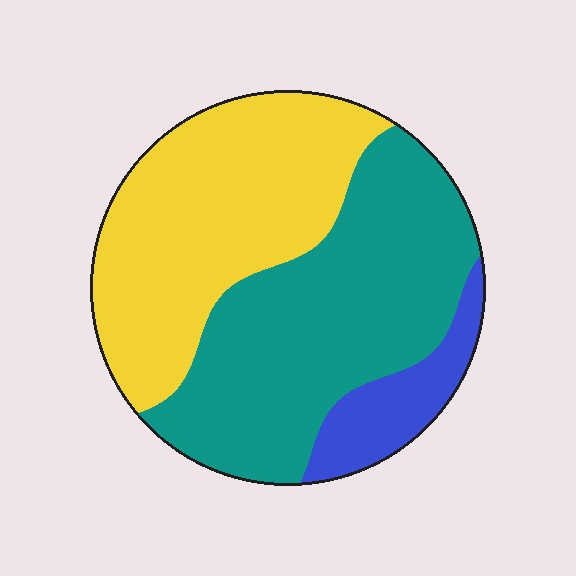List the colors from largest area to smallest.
From largest to smallest: teal, yellow, blue.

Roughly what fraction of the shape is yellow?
Yellow takes up between a third and a half of the shape.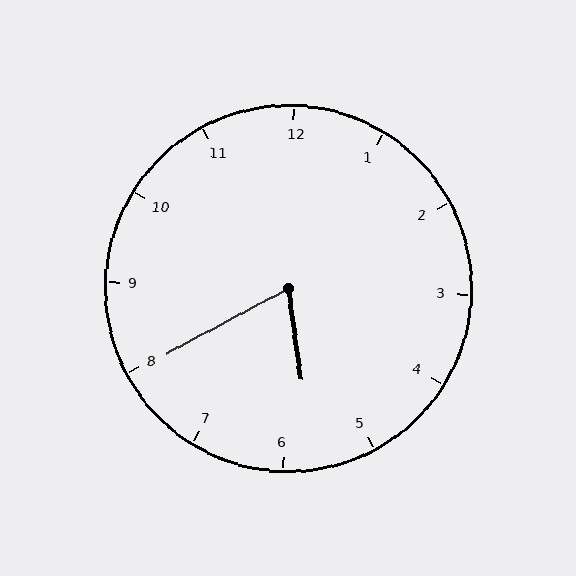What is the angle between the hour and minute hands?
Approximately 70 degrees.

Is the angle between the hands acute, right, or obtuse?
It is acute.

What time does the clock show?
5:40.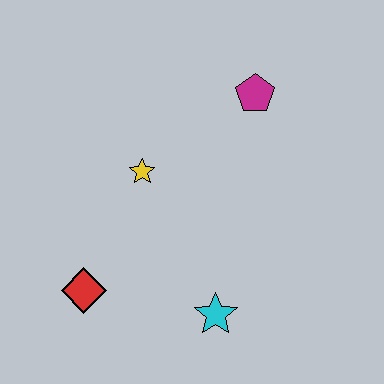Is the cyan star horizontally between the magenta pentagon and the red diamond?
Yes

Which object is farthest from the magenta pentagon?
The red diamond is farthest from the magenta pentagon.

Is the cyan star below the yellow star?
Yes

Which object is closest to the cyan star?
The red diamond is closest to the cyan star.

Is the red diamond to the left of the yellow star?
Yes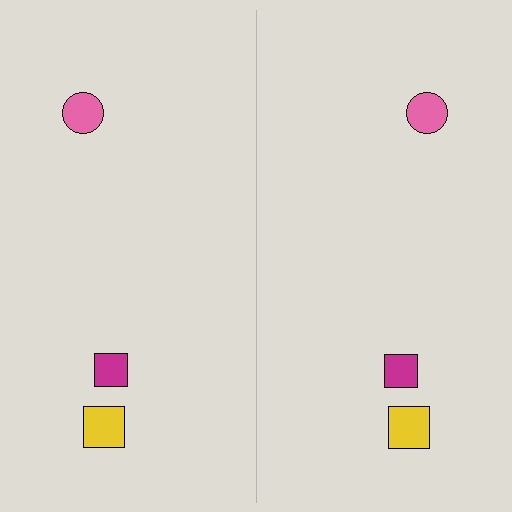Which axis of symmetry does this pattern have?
The pattern has a vertical axis of symmetry running through the center of the image.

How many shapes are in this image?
There are 6 shapes in this image.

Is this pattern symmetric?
Yes, this pattern has bilateral (reflection) symmetry.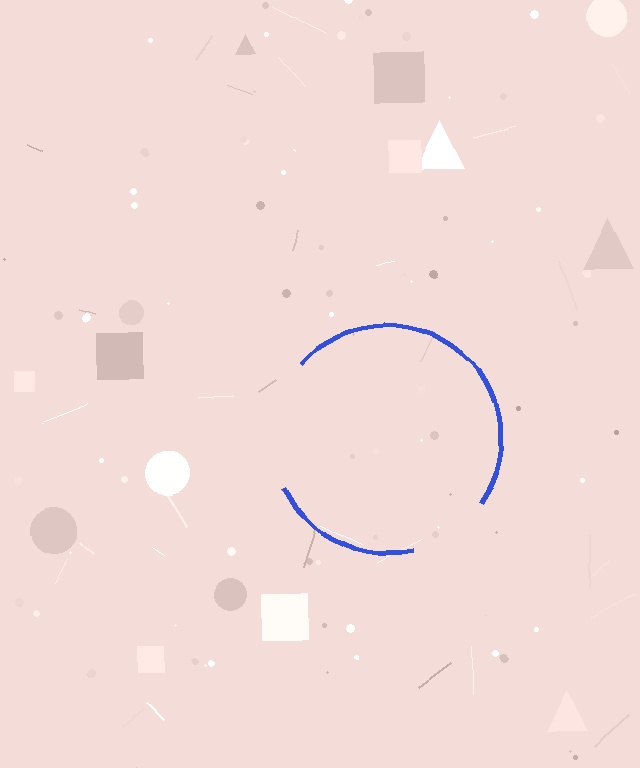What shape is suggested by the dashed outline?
The dashed outline suggests a circle.